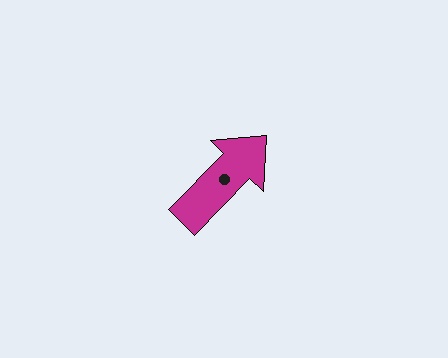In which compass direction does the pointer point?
Northeast.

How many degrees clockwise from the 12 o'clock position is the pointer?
Approximately 44 degrees.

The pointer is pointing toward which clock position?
Roughly 1 o'clock.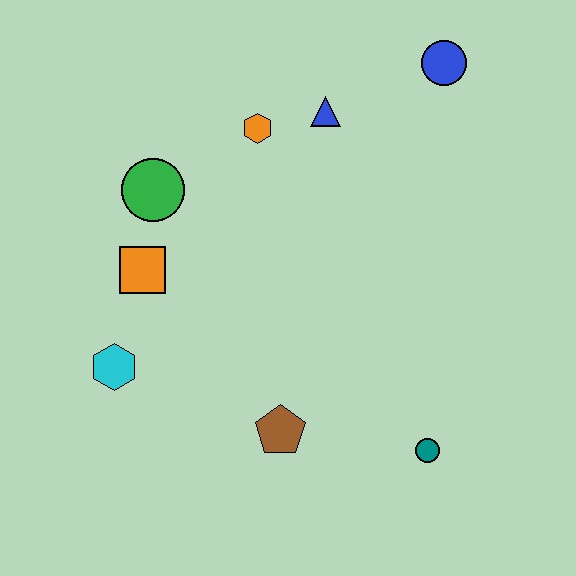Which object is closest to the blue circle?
The blue triangle is closest to the blue circle.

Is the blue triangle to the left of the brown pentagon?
No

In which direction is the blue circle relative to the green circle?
The blue circle is to the right of the green circle.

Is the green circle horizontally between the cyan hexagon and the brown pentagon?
Yes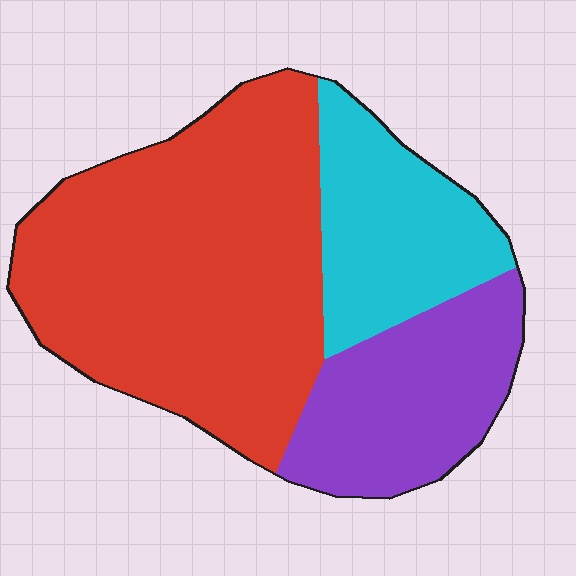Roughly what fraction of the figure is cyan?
Cyan takes up about one fifth (1/5) of the figure.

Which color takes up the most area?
Red, at roughly 55%.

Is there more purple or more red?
Red.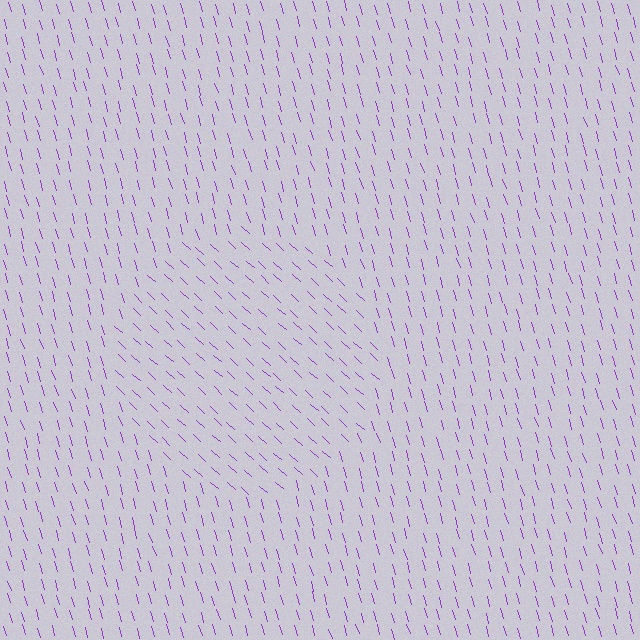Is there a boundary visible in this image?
Yes, there is a texture boundary formed by a change in line orientation.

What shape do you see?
I see a circle.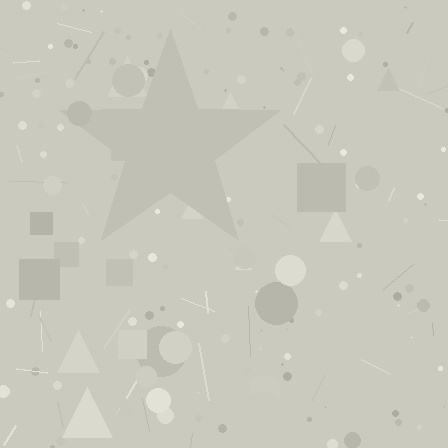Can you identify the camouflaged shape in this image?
The camouflaged shape is a star.